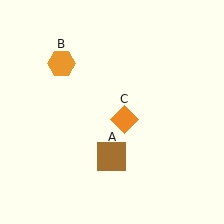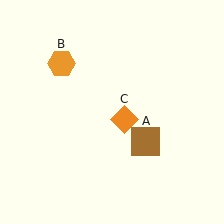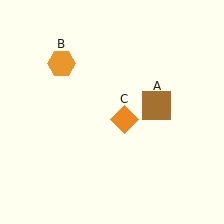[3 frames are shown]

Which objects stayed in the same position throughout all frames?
Orange hexagon (object B) and orange diamond (object C) remained stationary.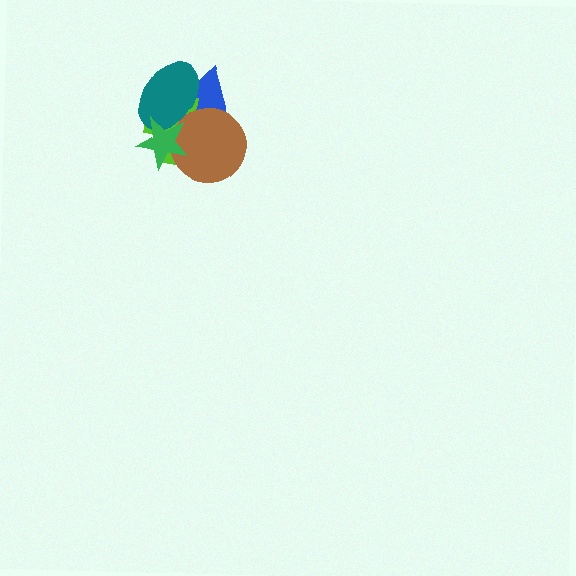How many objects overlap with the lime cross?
4 objects overlap with the lime cross.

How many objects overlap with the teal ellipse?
4 objects overlap with the teal ellipse.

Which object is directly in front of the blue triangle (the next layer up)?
The lime cross is directly in front of the blue triangle.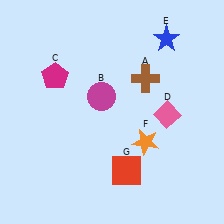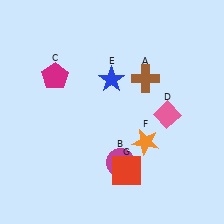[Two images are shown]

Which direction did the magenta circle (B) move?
The magenta circle (B) moved down.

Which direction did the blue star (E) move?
The blue star (E) moved left.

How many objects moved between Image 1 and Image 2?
2 objects moved between the two images.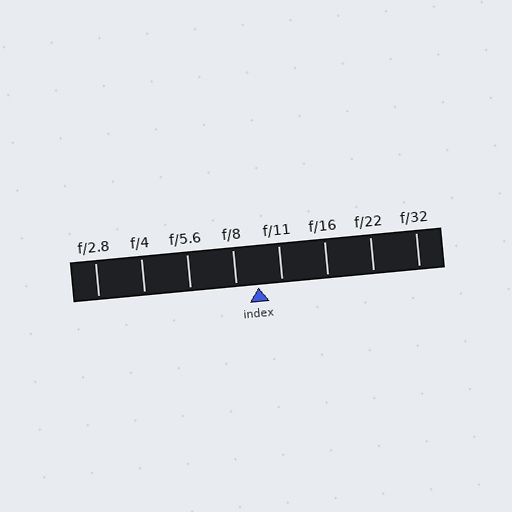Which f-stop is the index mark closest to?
The index mark is closest to f/8.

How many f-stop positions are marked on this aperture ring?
There are 8 f-stop positions marked.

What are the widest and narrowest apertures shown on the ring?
The widest aperture shown is f/2.8 and the narrowest is f/32.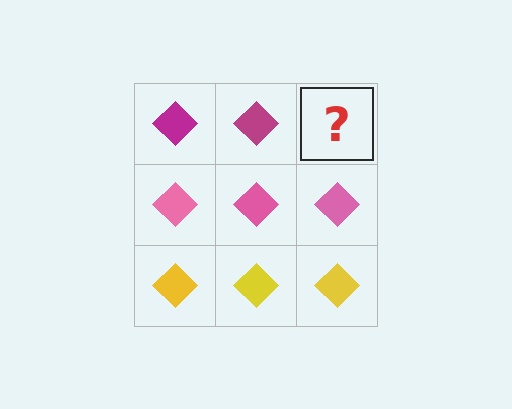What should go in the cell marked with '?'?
The missing cell should contain a magenta diamond.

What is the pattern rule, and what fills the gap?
The rule is that each row has a consistent color. The gap should be filled with a magenta diamond.